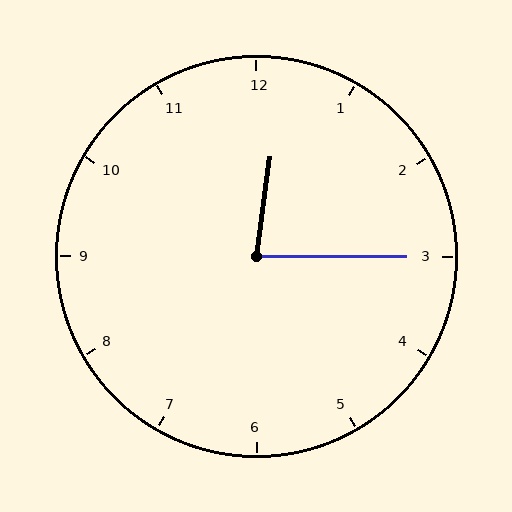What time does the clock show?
12:15.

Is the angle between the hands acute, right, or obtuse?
It is acute.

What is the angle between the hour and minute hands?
Approximately 82 degrees.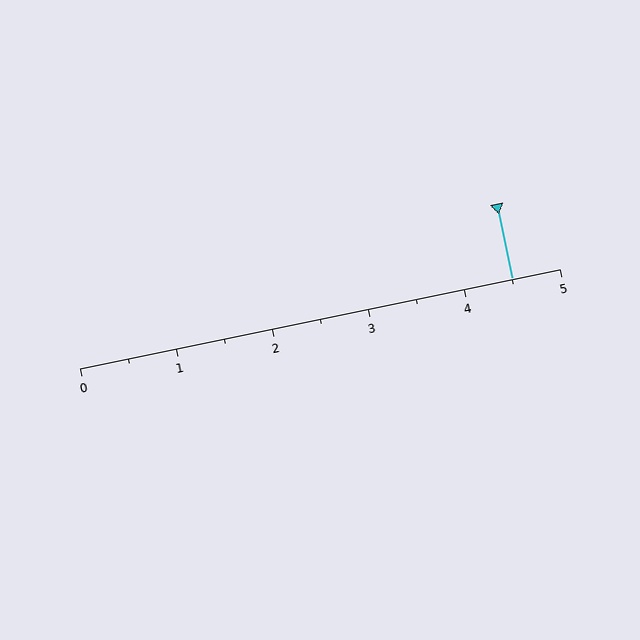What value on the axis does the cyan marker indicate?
The marker indicates approximately 4.5.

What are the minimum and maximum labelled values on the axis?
The axis runs from 0 to 5.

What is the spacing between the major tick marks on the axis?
The major ticks are spaced 1 apart.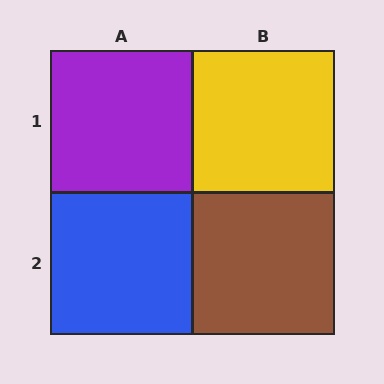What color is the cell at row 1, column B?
Yellow.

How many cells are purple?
1 cell is purple.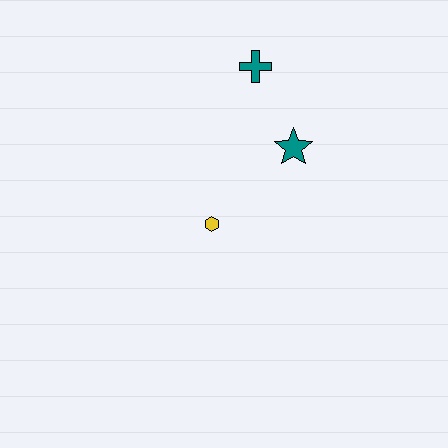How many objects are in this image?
There are 3 objects.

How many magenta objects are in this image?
There are no magenta objects.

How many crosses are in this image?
There is 1 cross.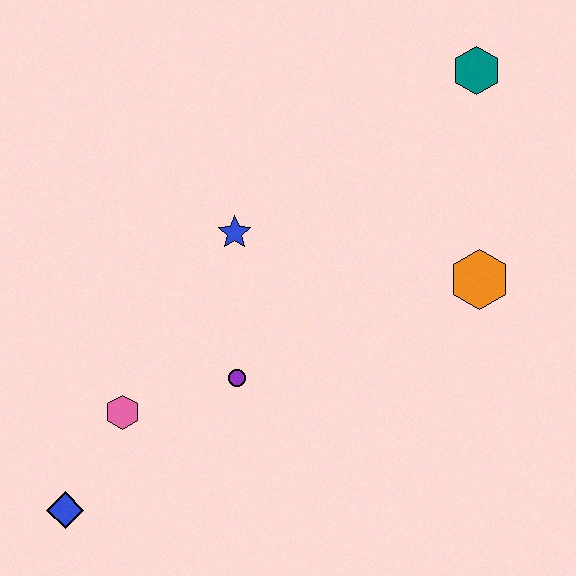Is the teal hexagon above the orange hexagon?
Yes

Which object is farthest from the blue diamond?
The teal hexagon is farthest from the blue diamond.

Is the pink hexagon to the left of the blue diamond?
No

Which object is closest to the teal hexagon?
The orange hexagon is closest to the teal hexagon.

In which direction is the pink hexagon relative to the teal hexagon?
The pink hexagon is to the left of the teal hexagon.